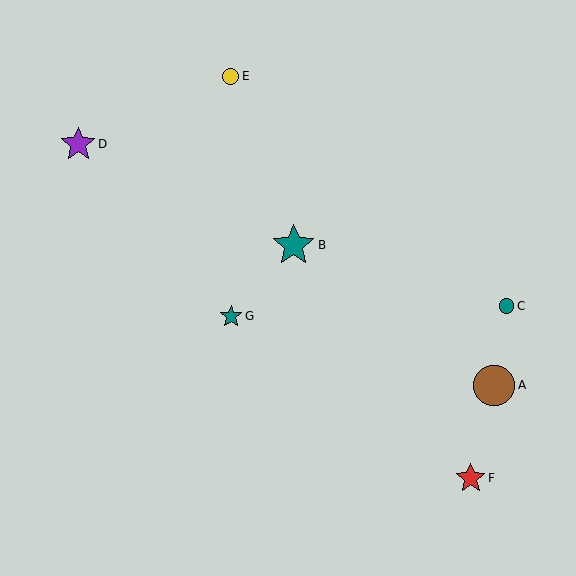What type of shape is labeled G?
Shape G is a teal star.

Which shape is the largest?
The teal star (labeled B) is the largest.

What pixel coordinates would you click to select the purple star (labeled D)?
Click at (78, 144) to select the purple star D.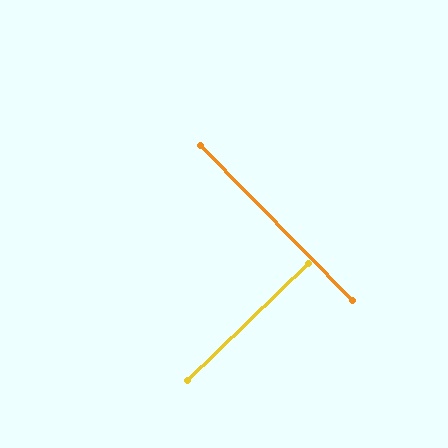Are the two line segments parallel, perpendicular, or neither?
Perpendicular — they meet at approximately 90°.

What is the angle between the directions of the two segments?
Approximately 90 degrees.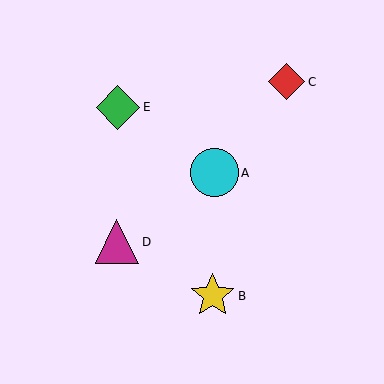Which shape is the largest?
The cyan circle (labeled A) is the largest.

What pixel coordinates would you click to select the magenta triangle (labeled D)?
Click at (117, 242) to select the magenta triangle D.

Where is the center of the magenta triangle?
The center of the magenta triangle is at (117, 242).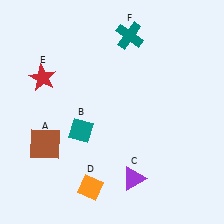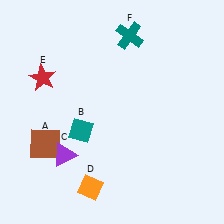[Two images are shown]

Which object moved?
The purple triangle (C) moved left.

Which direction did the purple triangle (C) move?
The purple triangle (C) moved left.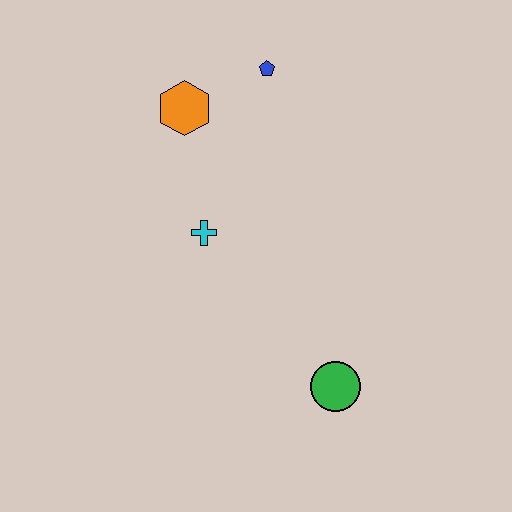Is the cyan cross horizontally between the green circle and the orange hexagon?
Yes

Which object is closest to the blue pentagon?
The orange hexagon is closest to the blue pentagon.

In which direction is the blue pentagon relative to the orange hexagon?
The blue pentagon is to the right of the orange hexagon.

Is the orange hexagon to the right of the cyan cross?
No